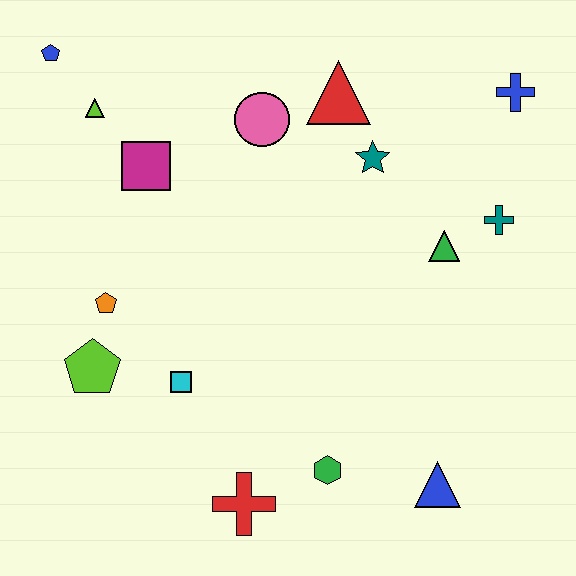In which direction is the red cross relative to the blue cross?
The red cross is below the blue cross.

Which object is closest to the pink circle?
The red triangle is closest to the pink circle.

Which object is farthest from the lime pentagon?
The blue cross is farthest from the lime pentagon.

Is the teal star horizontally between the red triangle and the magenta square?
No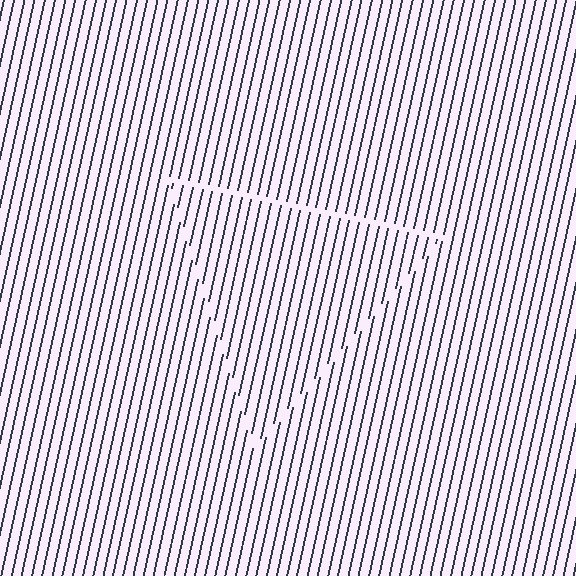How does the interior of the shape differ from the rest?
The interior of the shape contains the same grating, shifted by half a period — the contour is defined by the phase discontinuity where line-ends from the inner and outer gratings abut.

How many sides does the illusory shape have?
3 sides — the line-ends trace a triangle.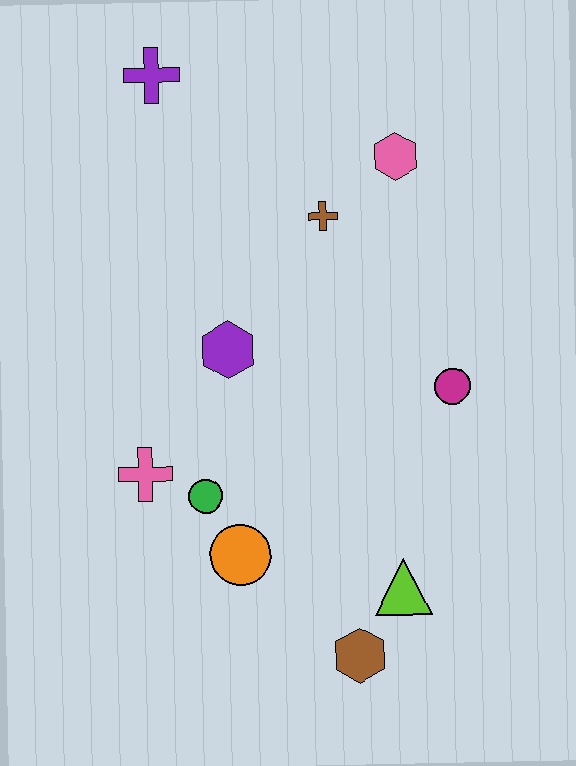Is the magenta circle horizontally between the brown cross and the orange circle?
No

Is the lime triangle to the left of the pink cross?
No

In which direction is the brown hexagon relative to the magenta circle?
The brown hexagon is below the magenta circle.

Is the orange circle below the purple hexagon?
Yes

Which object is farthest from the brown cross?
The brown hexagon is farthest from the brown cross.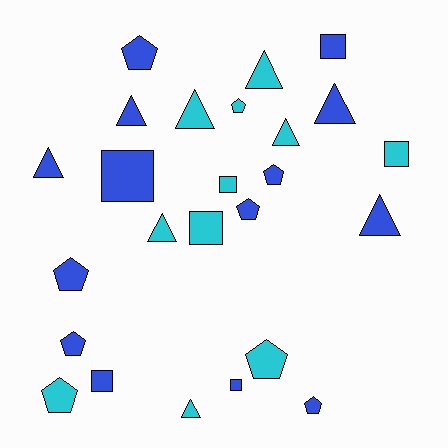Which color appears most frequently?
Blue, with 14 objects.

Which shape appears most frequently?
Triangle, with 9 objects.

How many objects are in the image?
There are 25 objects.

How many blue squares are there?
There are 4 blue squares.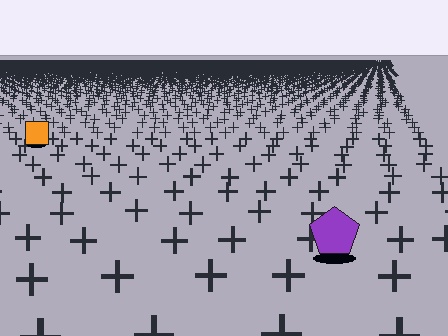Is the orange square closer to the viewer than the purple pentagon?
No. The purple pentagon is closer — you can tell from the texture gradient: the ground texture is coarser near it.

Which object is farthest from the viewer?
The orange square is farthest from the viewer. It appears smaller and the ground texture around it is denser.